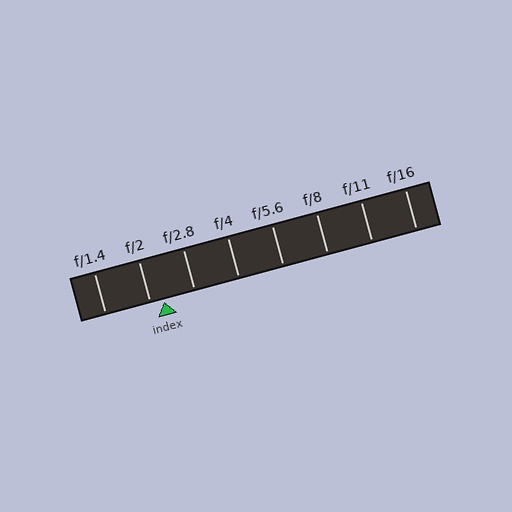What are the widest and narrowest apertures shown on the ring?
The widest aperture shown is f/1.4 and the narrowest is f/16.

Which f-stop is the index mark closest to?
The index mark is closest to f/2.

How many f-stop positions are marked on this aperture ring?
There are 8 f-stop positions marked.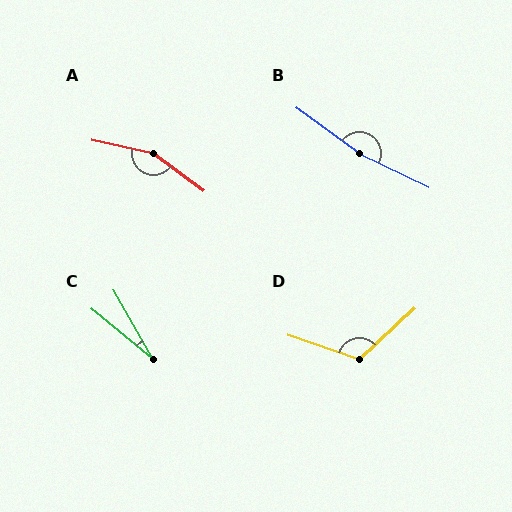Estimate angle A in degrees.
Approximately 155 degrees.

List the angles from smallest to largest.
C (21°), D (119°), A (155°), B (170°).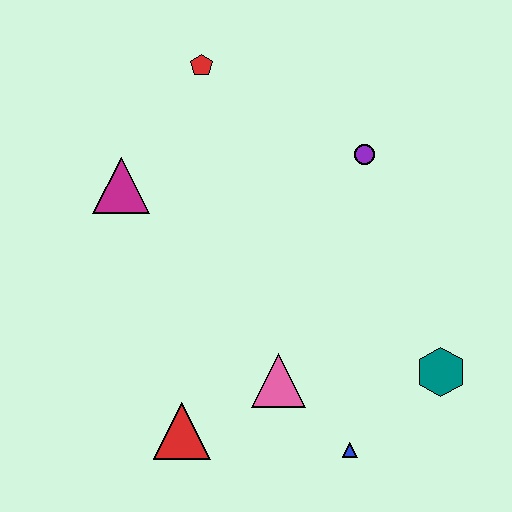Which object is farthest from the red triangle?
The red pentagon is farthest from the red triangle.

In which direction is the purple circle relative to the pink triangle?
The purple circle is above the pink triangle.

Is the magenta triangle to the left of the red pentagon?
Yes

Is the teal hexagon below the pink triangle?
No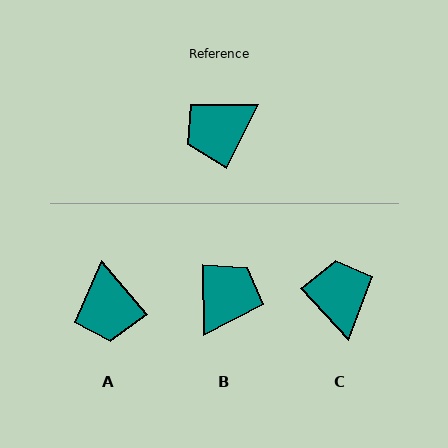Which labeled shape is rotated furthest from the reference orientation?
B, about 152 degrees away.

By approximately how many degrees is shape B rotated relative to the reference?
Approximately 152 degrees clockwise.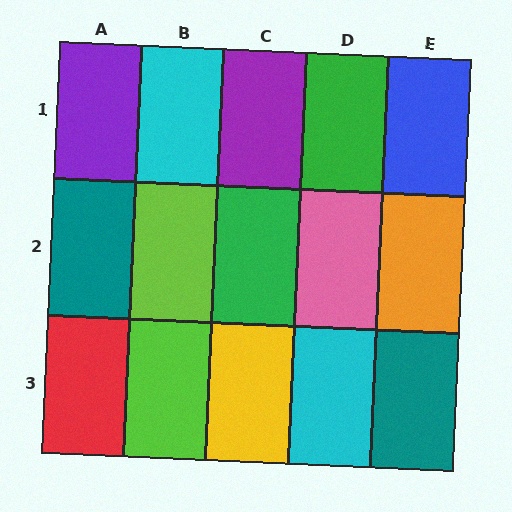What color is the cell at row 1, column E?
Blue.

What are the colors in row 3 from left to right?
Red, lime, yellow, cyan, teal.